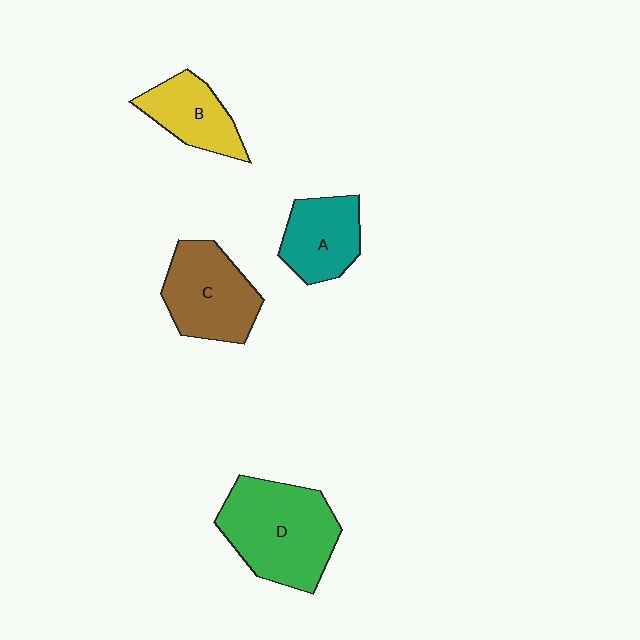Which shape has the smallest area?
Shape B (yellow).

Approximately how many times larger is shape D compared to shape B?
Approximately 1.8 times.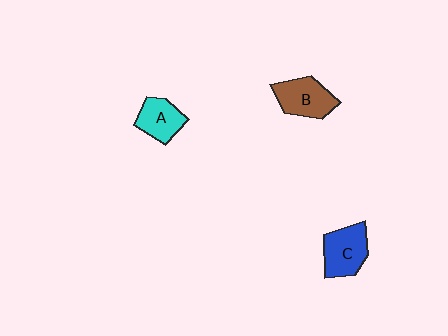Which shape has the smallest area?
Shape A (cyan).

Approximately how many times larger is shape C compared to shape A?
Approximately 1.2 times.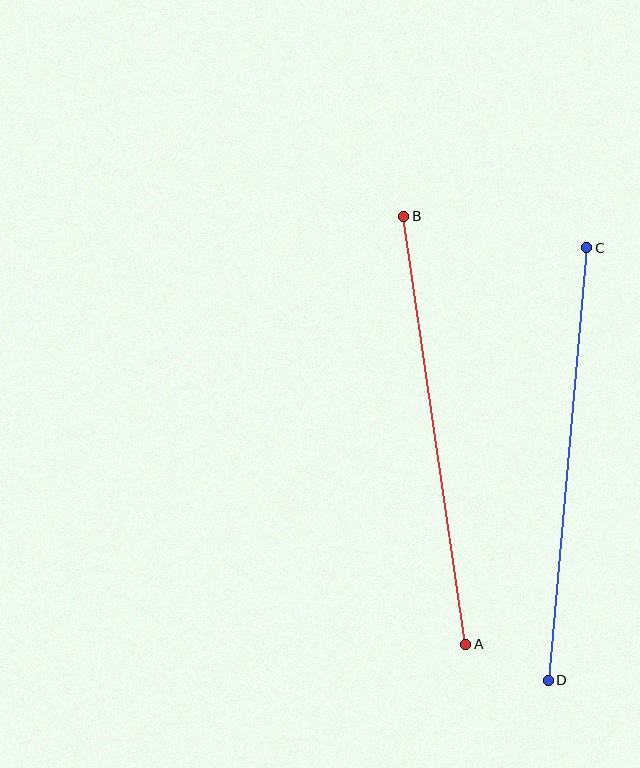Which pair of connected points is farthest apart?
Points C and D are farthest apart.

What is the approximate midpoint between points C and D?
The midpoint is at approximately (567, 464) pixels.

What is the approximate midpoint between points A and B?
The midpoint is at approximately (435, 430) pixels.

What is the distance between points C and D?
The distance is approximately 434 pixels.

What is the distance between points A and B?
The distance is approximately 433 pixels.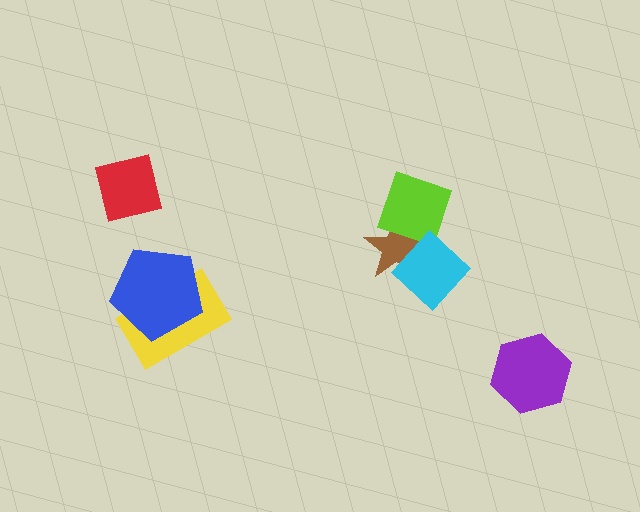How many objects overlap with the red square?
0 objects overlap with the red square.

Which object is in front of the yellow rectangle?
The blue pentagon is in front of the yellow rectangle.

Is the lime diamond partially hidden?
Yes, it is partially covered by another shape.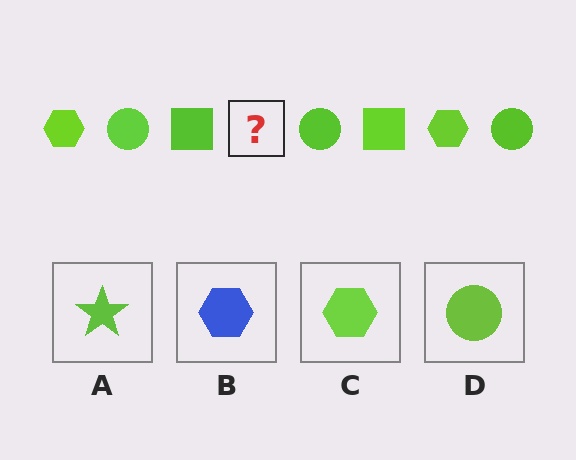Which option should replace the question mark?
Option C.